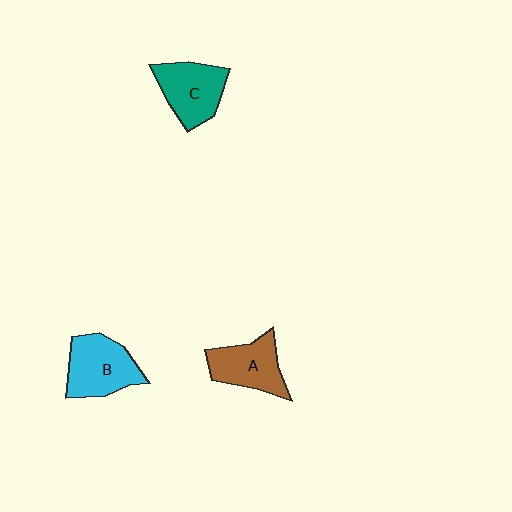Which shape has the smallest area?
Shape A (brown).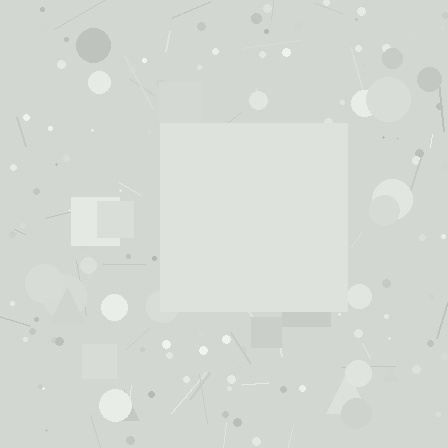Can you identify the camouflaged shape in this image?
The camouflaged shape is a square.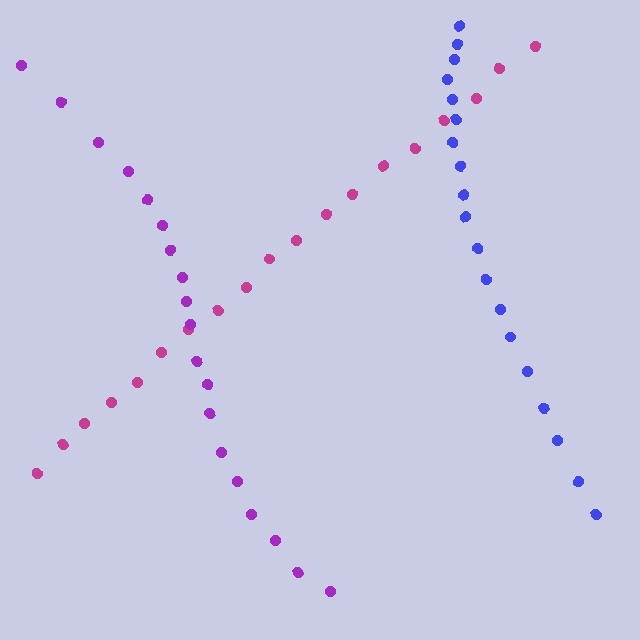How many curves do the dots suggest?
There are 3 distinct paths.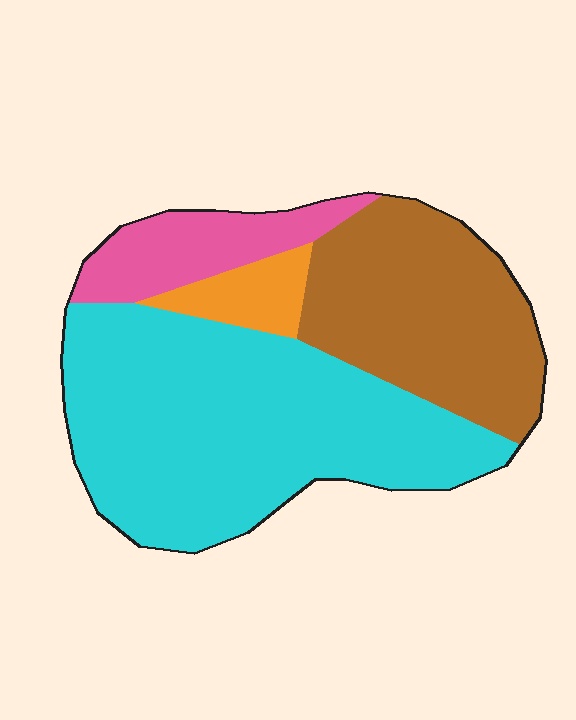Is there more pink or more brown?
Brown.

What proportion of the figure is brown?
Brown covers roughly 30% of the figure.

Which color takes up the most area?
Cyan, at roughly 50%.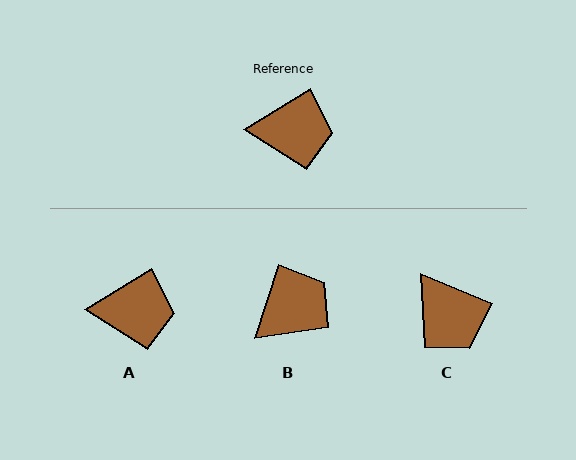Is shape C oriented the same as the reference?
No, it is off by about 54 degrees.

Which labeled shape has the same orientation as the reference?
A.